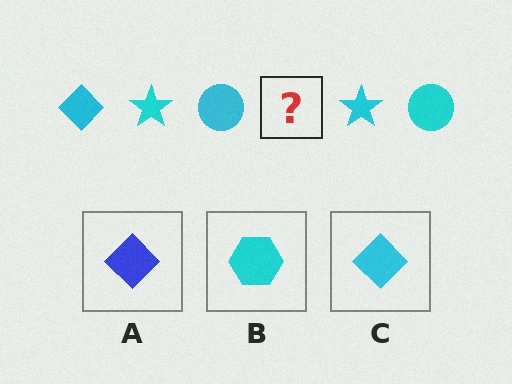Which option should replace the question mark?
Option C.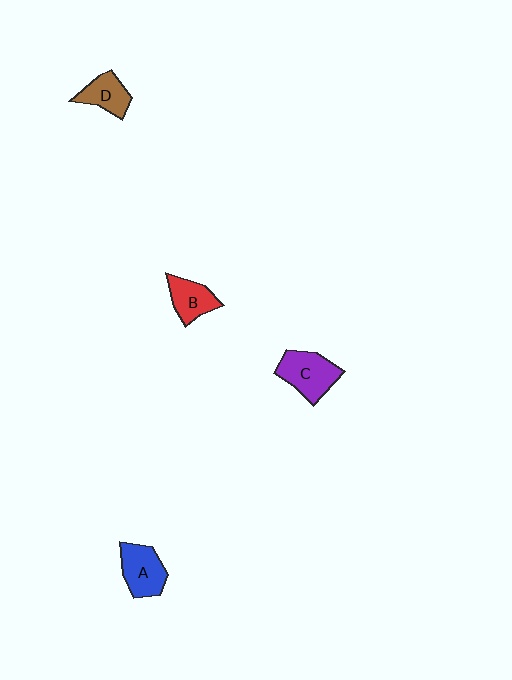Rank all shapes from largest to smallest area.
From largest to smallest: C (purple), A (blue), B (red), D (brown).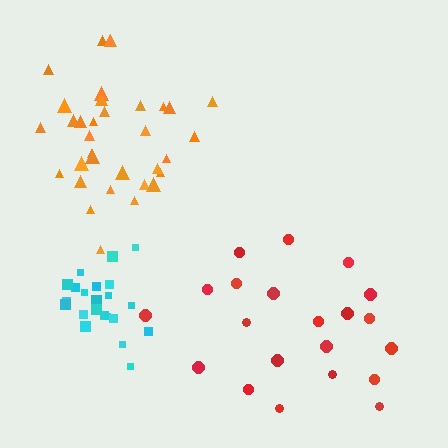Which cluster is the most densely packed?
Cyan.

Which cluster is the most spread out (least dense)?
Red.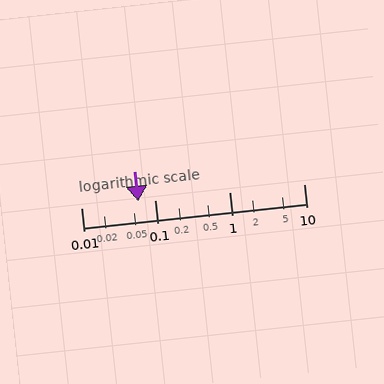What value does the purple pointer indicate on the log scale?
The pointer indicates approximately 0.058.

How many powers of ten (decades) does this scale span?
The scale spans 3 decades, from 0.01 to 10.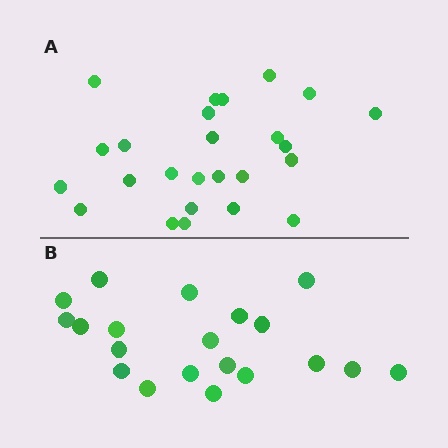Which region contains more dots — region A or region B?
Region A (the top region) has more dots.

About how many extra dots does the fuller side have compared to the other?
Region A has about 5 more dots than region B.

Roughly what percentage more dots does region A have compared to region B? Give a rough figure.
About 25% more.